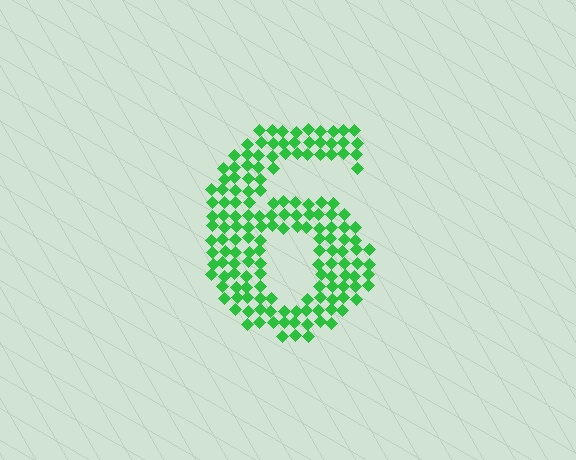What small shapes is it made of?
It is made of small diamonds.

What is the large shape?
The large shape is the digit 6.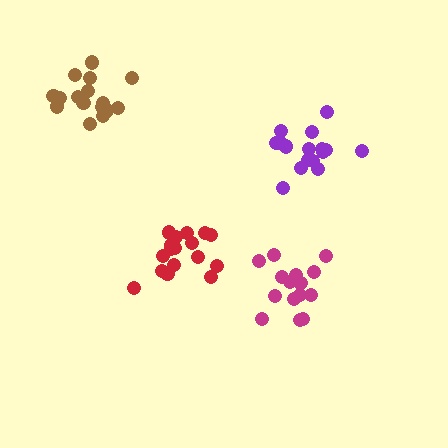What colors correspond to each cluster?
The clusters are colored: purple, brown, magenta, red.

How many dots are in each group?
Group 1: 16 dots, Group 2: 16 dots, Group 3: 15 dots, Group 4: 17 dots (64 total).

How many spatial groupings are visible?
There are 4 spatial groupings.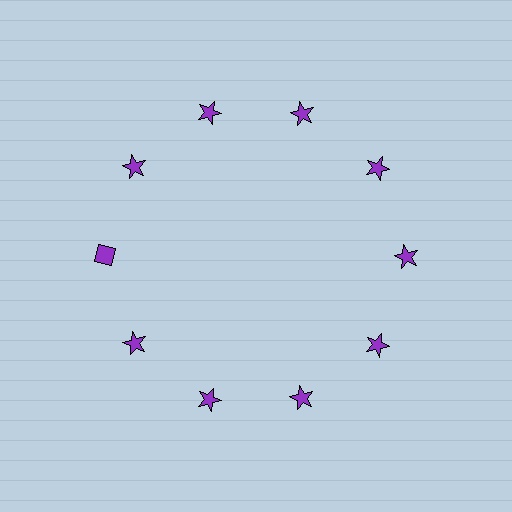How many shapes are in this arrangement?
There are 10 shapes arranged in a ring pattern.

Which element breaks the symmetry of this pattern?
The purple diamond at roughly the 9 o'clock position breaks the symmetry. All other shapes are purple stars.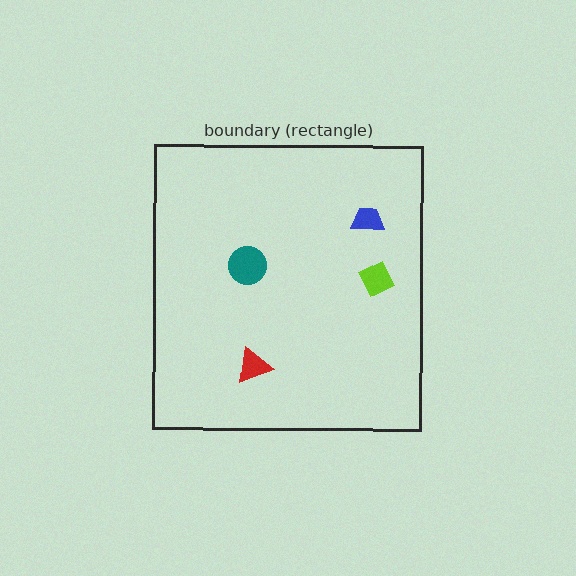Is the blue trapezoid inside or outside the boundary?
Inside.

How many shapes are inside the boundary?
4 inside, 0 outside.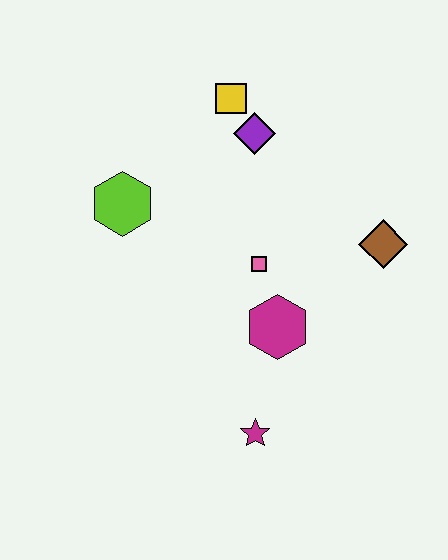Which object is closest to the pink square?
The magenta hexagon is closest to the pink square.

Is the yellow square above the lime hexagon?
Yes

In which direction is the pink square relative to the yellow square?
The pink square is below the yellow square.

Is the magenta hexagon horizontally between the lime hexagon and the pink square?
No